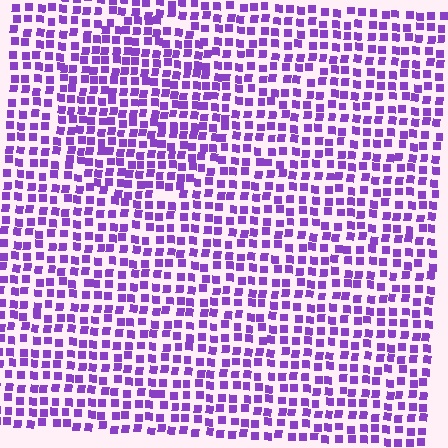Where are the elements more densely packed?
The elements are more densely packed inside the circle boundary.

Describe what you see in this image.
The image contains small purple elements arranged at two different densities. A circle-shaped region is visible where the elements are more densely packed than the surrounding area.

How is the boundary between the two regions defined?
The boundary is defined by a change in element density (approximately 1.3x ratio). All elements are the same color, size, and shape.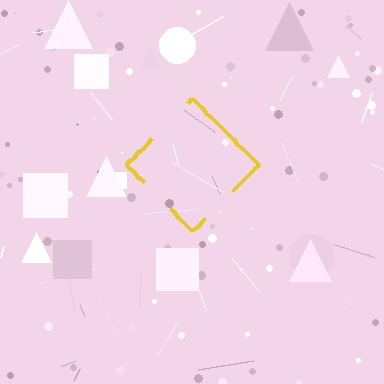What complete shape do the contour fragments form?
The contour fragments form a diamond.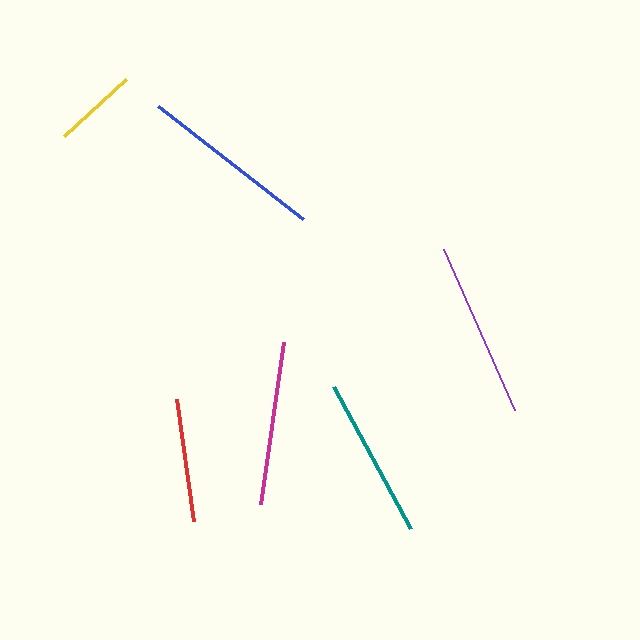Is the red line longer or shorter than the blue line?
The blue line is longer than the red line.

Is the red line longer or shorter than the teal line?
The teal line is longer than the red line.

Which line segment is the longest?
The blue line is the longest at approximately 184 pixels.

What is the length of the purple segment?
The purple segment is approximately 177 pixels long.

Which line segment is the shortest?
The yellow line is the shortest at approximately 84 pixels.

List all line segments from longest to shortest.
From longest to shortest: blue, purple, magenta, teal, red, yellow.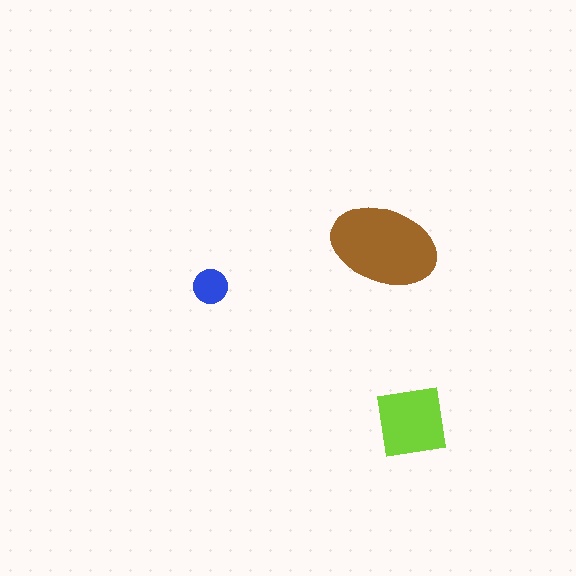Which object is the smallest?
The blue circle.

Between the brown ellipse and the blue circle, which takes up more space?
The brown ellipse.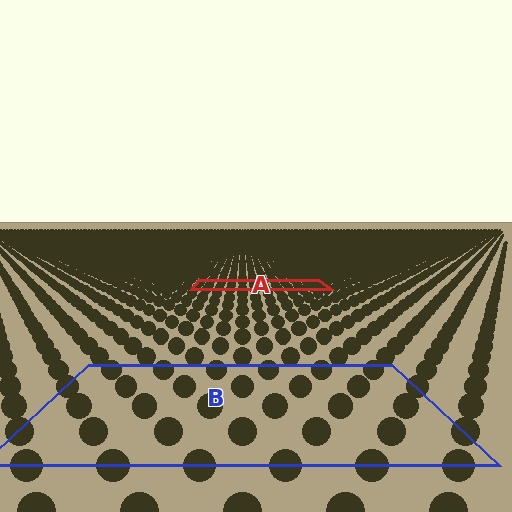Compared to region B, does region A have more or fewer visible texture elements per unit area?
Region A has more texture elements per unit area — they are packed more densely because it is farther away.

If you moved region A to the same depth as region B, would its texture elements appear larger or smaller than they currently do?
They would appear larger. At a closer depth, the same texture elements are projected at a bigger on-screen size.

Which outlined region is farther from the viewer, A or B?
Region A is farther from the viewer — the texture elements inside it appear smaller and more densely packed.